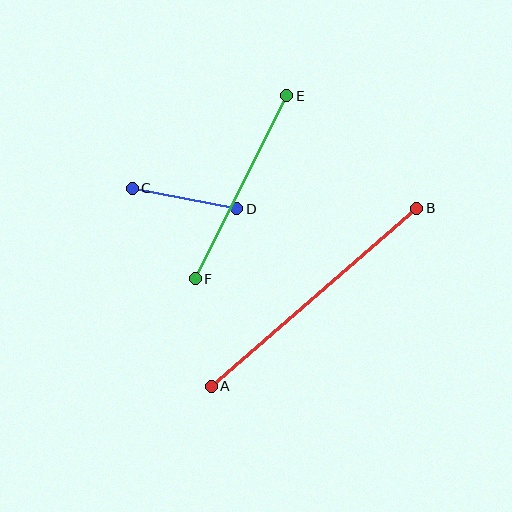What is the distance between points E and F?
The distance is approximately 205 pixels.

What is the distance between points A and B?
The distance is approximately 271 pixels.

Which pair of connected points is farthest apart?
Points A and B are farthest apart.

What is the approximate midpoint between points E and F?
The midpoint is at approximately (241, 187) pixels.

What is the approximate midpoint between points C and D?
The midpoint is at approximately (184, 199) pixels.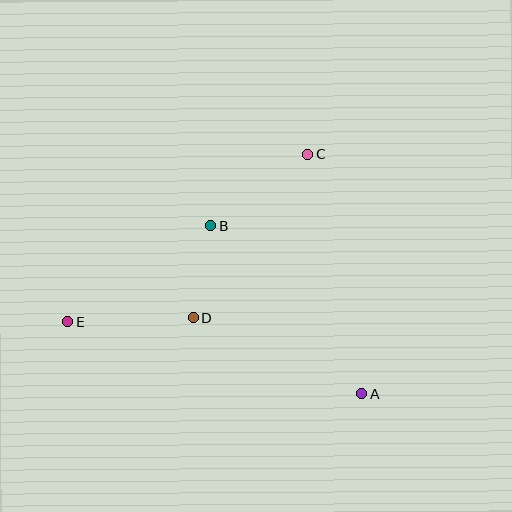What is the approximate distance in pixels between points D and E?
The distance between D and E is approximately 125 pixels.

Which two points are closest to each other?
Points B and D are closest to each other.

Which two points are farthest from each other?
Points A and E are farthest from each other.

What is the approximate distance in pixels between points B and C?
The distance between B and C is approximately 121 pixels.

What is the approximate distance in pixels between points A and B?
The distance between A and B is approximately 226 pixels.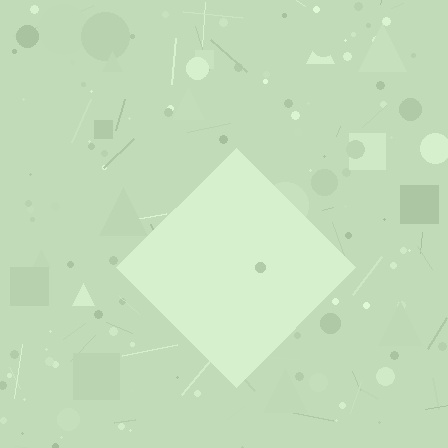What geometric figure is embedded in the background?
A diamond is embedded in the background.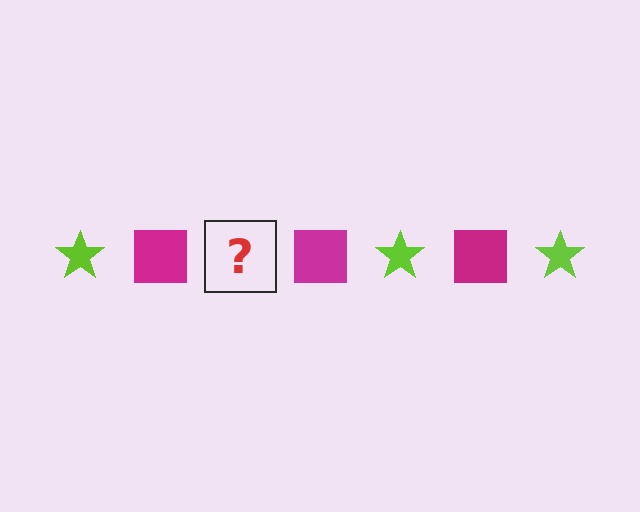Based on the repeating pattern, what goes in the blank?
The blank should be a lime star.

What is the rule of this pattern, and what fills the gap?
The rule is that the pattern alternates between lime star and magenta square. The gap should be filled with a lime star.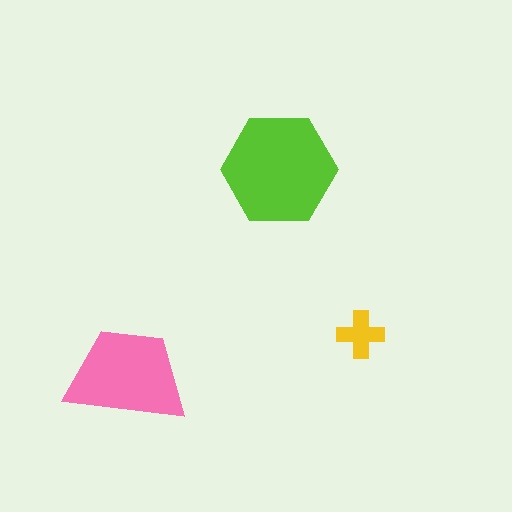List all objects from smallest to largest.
The yellow cross, the pink trapezoid, the lime hexagon.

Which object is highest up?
The lime hexagon is topmost.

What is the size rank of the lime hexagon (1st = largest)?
1st.